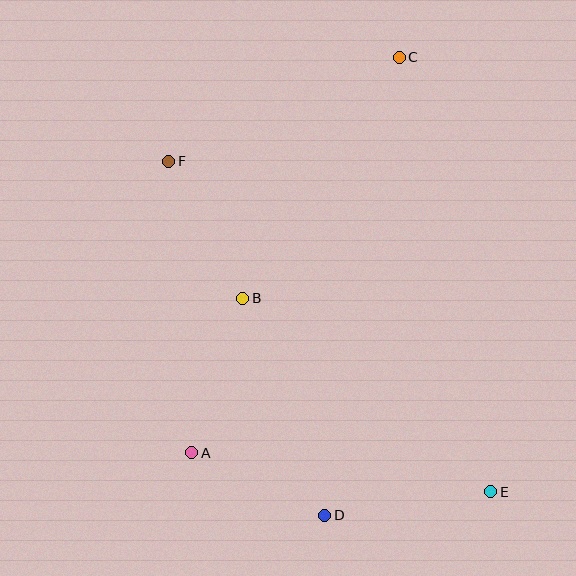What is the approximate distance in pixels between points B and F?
The distance between B and F is approximately 155 pixels.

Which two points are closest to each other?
Points A and D are closest to each other.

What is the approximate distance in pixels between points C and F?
The distance between C and F is approximately 253 pixels.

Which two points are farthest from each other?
Points C and D are farthest from each other.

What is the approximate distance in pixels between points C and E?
The distance between C and E is approximately 444 pixels.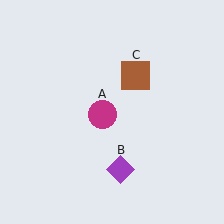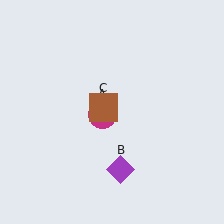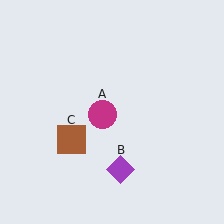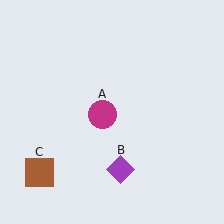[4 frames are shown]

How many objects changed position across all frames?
1 object changed position: brown square (object C).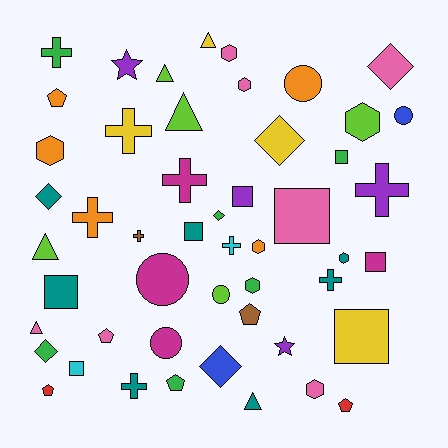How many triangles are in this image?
There are 6 triangles.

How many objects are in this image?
There are 50 objects.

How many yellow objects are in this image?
There are 4 yellow objects.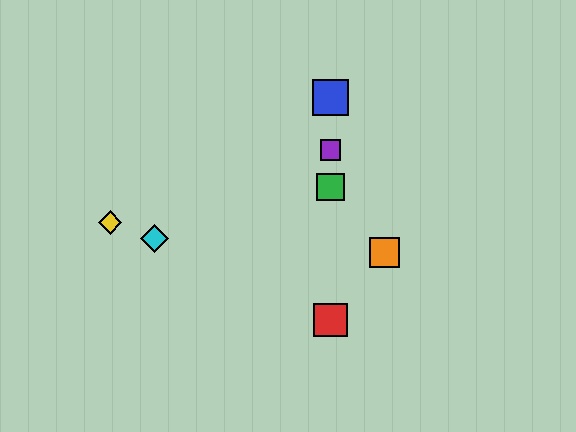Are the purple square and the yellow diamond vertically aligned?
No, the purple square is at x≈330 and the yellow diamond is at x≈110.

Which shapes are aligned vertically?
The red square, the blue square, the green square, the purple square are aligned vertically.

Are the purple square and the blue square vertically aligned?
Yes, both are at x≈330.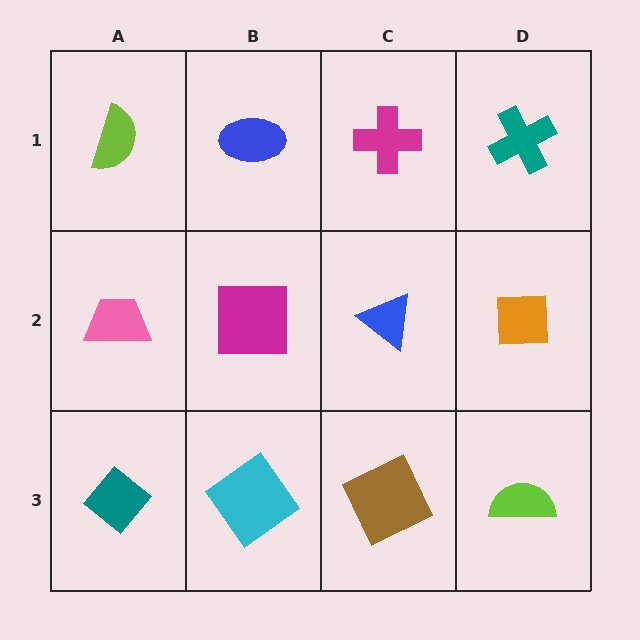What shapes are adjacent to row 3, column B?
A magenta square (row 2, column B), a teal diamond (row 3, column A), a brown square (row 3, column C).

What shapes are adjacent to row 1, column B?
A magenta square (row 2, column B), a lime semicircle (row 1, column A), a magenta cross (row 1, column C).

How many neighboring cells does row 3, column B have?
3.